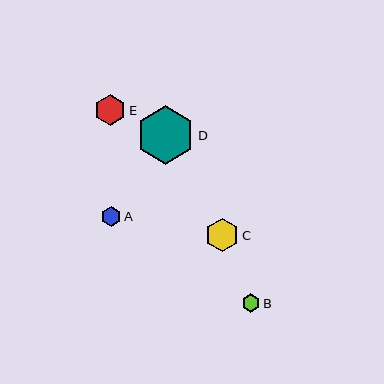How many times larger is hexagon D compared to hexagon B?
Hexagon D is approximately 3.2 times the size of hexagon B.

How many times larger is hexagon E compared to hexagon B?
Hexagon E is approximately 1.7 times the size of hexagon B.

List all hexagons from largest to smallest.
From largest to smallest: D, C, E, A, B.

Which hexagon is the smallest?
Hexagon B is the smallest with a size of approximately 18 pixels.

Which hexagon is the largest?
Hexagon D is the largest with a size of approximately 59 pixels.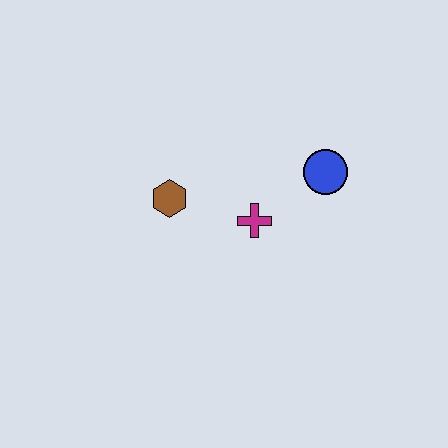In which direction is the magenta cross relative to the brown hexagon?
The magenta cross is to the right of the brown hexagon.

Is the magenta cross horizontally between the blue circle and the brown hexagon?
Yes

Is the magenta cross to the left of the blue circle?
Yes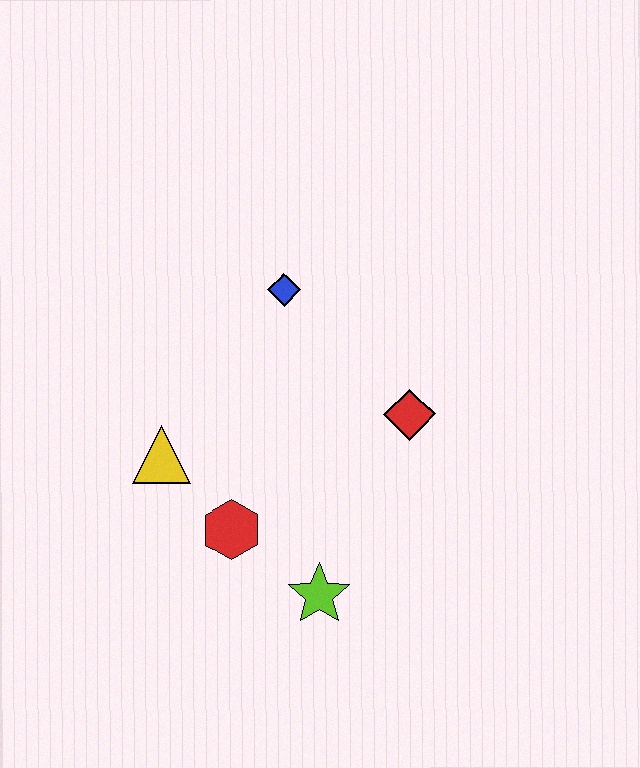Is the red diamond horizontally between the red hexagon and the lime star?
No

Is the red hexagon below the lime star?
No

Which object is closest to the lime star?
The red hexagon is closest to the lime star.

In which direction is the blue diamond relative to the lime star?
The blue diamond is above the lime star.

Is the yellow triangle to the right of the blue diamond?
No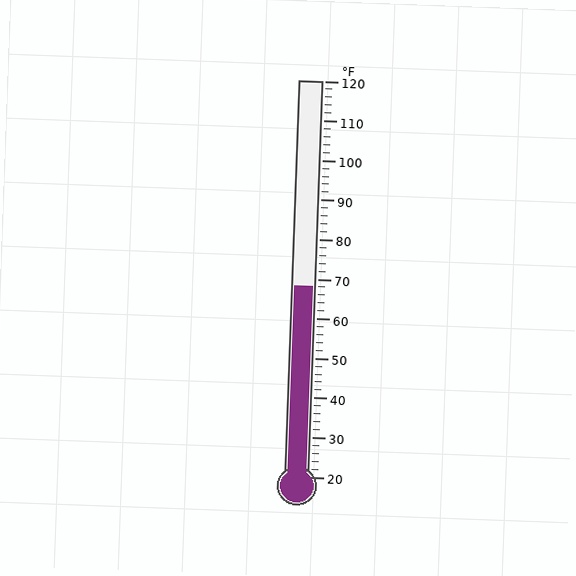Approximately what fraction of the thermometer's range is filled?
The thermometer is filled to approximately 50% of its range.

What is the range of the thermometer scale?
The thermometer scale ranges from 20°F to 120°F.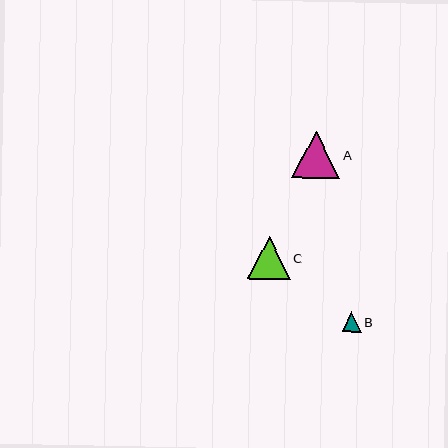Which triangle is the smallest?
Triangle B is the smallest with a size of approximately 19 pixels.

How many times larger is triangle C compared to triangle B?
Triangle C is approximately 2.2 times the size of triangle B.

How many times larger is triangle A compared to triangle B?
Triangle A is approximately 2.5 times the size of triangle B.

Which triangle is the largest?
Triangle A is the largest with a size of approximately 48 pixels.